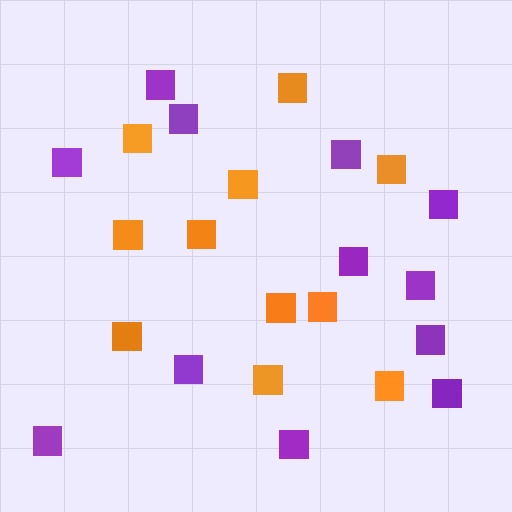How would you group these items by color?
There are 2 groups: one group of orange squares (11) and one group of purple squares (12).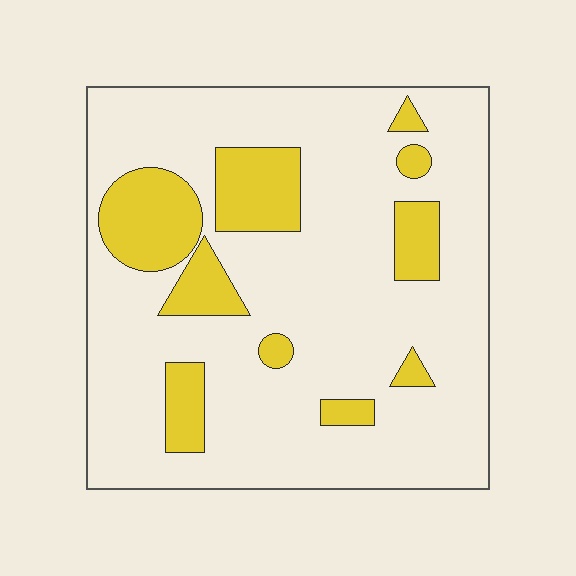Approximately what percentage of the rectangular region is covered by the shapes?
Approximately 20%.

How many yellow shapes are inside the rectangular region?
10.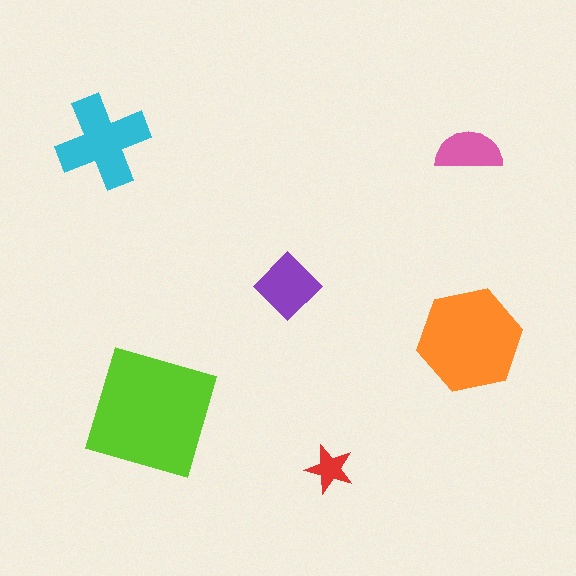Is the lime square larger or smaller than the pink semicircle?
Larger.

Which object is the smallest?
The red star.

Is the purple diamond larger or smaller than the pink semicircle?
Larger.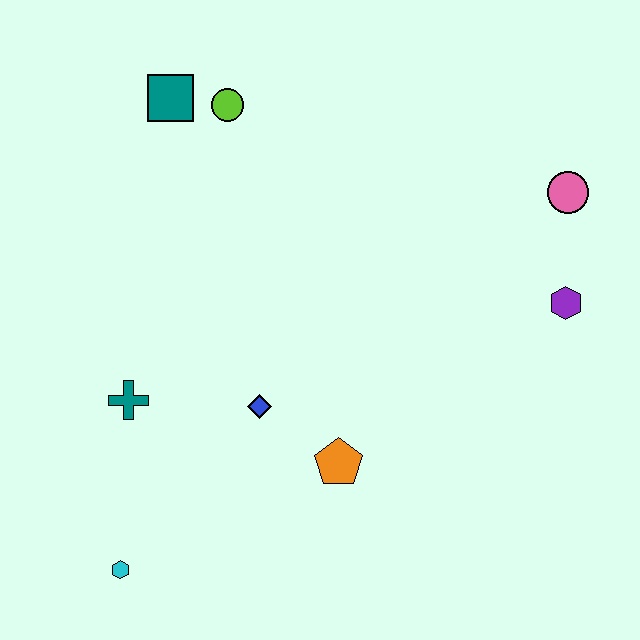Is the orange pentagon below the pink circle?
Yes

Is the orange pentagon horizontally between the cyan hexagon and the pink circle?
Yes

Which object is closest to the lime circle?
The teal square is closest to the lime circle.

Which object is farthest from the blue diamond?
The pink circle is farthest from the blue diamond.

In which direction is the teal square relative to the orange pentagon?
The teal square is above the orange pentagon.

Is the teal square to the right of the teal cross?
Yes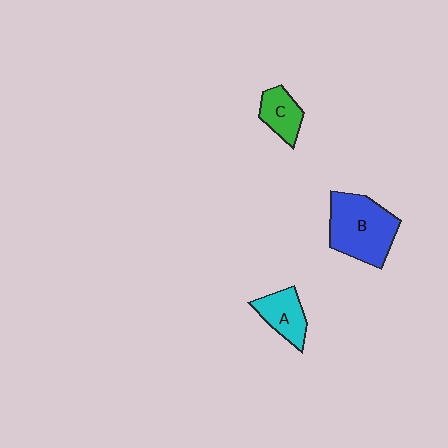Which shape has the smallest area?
Shape C (green).